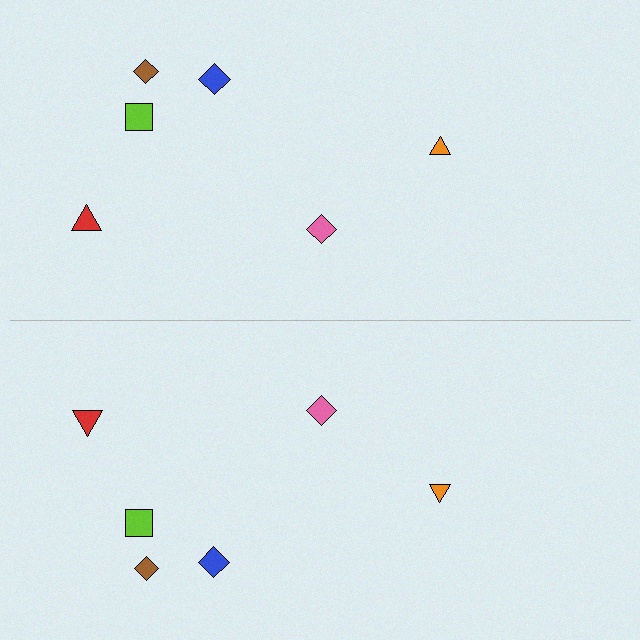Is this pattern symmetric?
Yes, this pattern has bilateral (reflection) symmetry.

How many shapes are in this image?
There are 12 shapes in this image.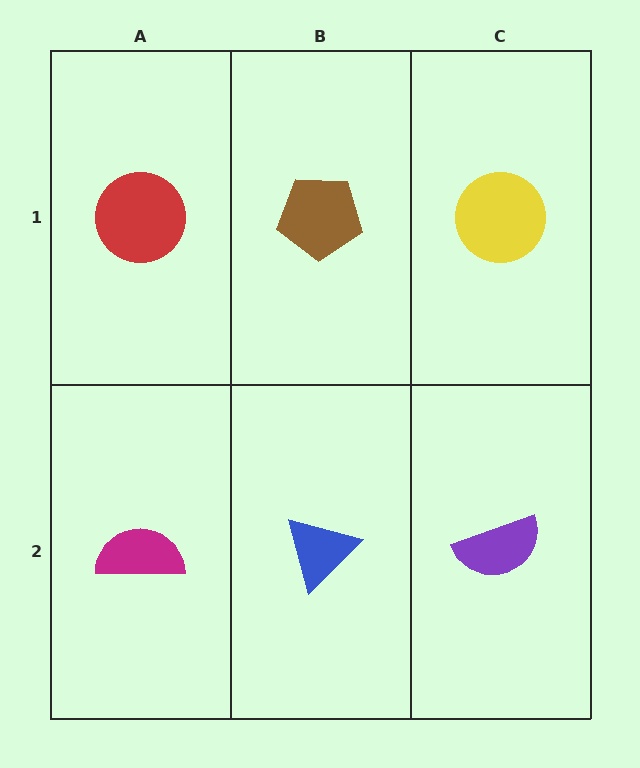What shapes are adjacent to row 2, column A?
A red circle (row 1, column A), a blue triangle (row 2, column B).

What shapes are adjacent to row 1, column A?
A magenta semicircle (row 2, column A), a brown pentagon (row 1, column B).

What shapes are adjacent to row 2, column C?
A yellow circle (row 1, column C), a blue triangle (row 2, column B).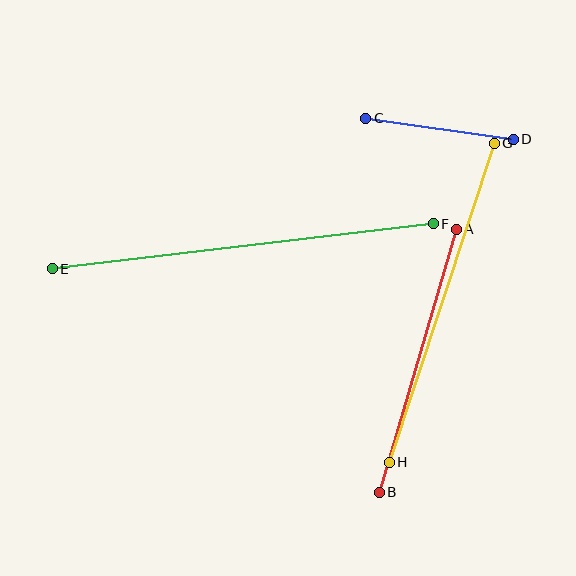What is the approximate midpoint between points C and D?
The midpoint is at approximately (439, 129) pixels.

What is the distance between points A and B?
The distance is approximately 274 pixels.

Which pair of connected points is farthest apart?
Points E and F are farthest apart.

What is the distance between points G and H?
The distance is approximately 336 pixels.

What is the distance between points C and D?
The distance is approximately 149 pixels.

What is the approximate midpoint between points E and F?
The midpoint is at approximately (243, 246) pixels.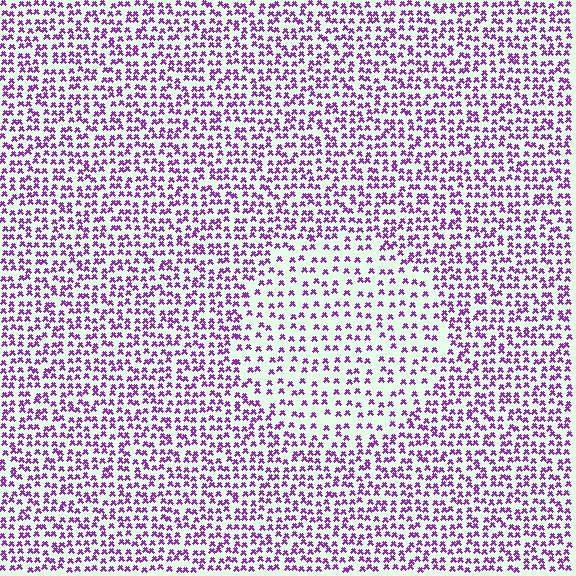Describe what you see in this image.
The image contains small purple elements arranged at two different densities. A circle-shaped region is visible where the elements are less densely packed than the surrounding area.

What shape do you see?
I see a circle.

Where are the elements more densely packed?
The elements are more densely packed outside the circle boundary.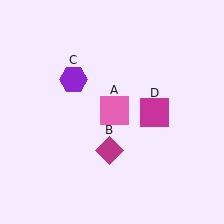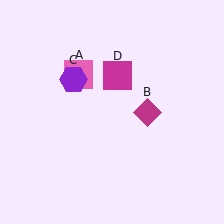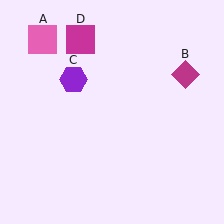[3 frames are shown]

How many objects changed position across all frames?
3 objects changed position: pink square (object A), magenta diamond (object B), magenta square (object D).